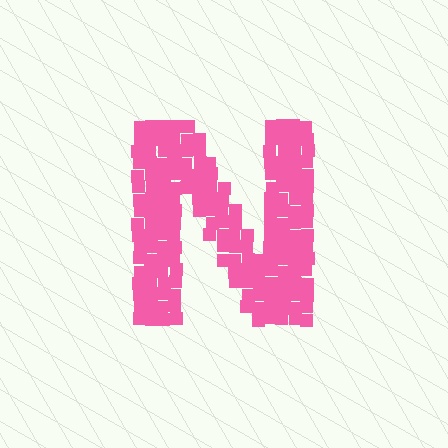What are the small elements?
The small elements are squares.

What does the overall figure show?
The overall figure shows the letter N.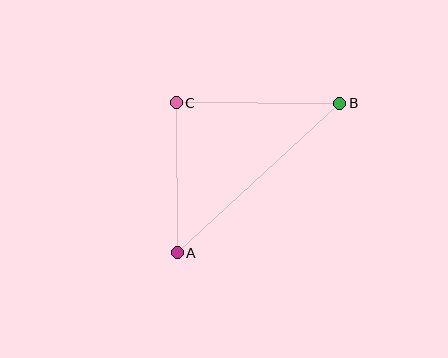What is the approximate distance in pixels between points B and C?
The distance between B and C is approximately 163 pixels.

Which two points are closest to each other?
Points A and C are closest to each other.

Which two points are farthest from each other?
Points A and B are farthest from each other.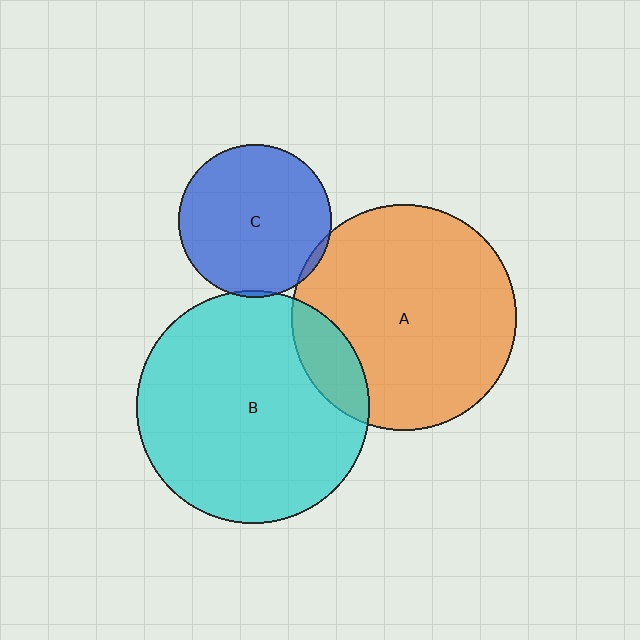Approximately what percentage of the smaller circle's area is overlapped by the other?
Approximately 5%.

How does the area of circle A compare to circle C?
Approximately 2.2 times.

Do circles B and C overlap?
Yes.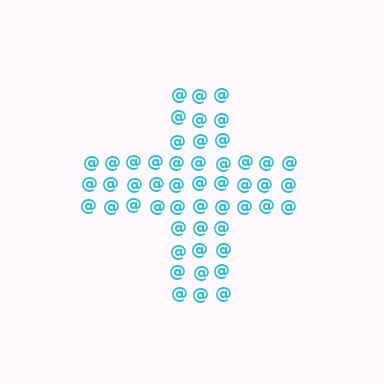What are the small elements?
The small elements are at signs.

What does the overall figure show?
The overall figure shows a cross.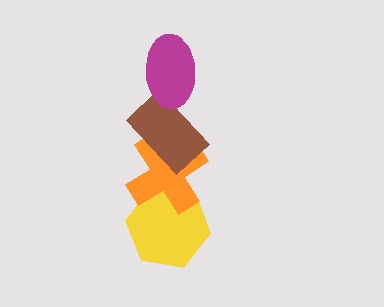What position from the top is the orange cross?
The orange cross is 3rd from the top.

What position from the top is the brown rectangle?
The brown rectangle is 2nd from the top.